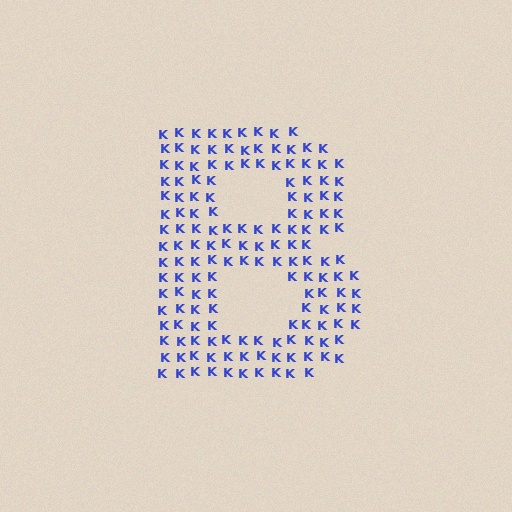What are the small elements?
The small elements are letter K's.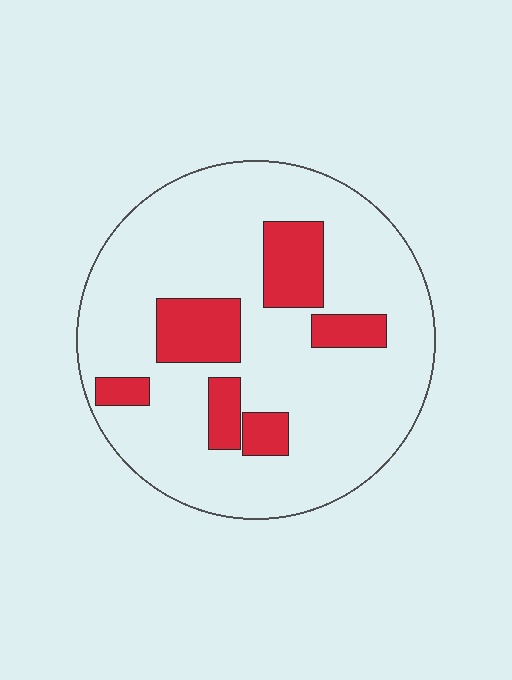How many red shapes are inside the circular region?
6.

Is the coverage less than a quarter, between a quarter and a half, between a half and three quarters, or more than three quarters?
Less than a quarter.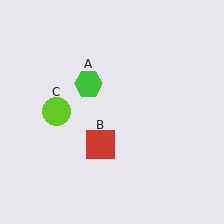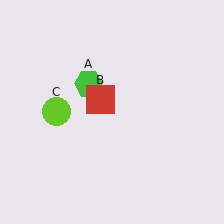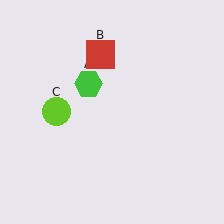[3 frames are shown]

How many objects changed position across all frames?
1 object changed position: red square (object B).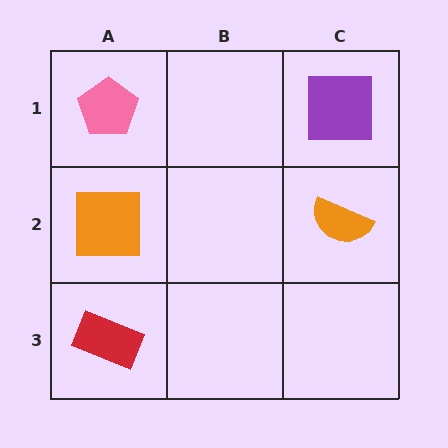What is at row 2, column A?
An orange square.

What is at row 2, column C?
An orange semicircle.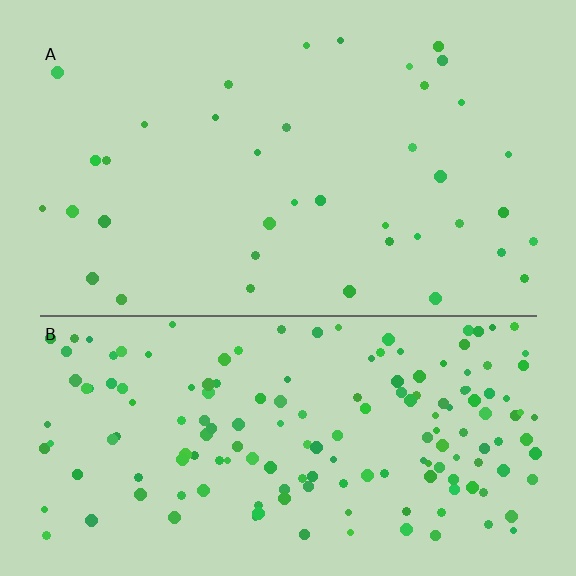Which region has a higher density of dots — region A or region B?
B (the bottom).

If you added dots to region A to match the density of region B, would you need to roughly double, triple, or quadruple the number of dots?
Approximately quadruple.